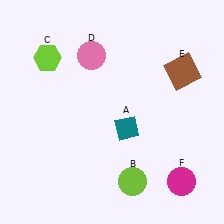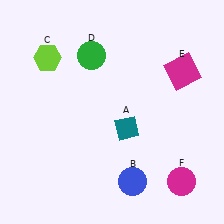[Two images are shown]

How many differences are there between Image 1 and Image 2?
There are 3 differences between the two images.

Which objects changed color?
B changed from lime to blue. D changed from pink to green. E changed from brown to magenta.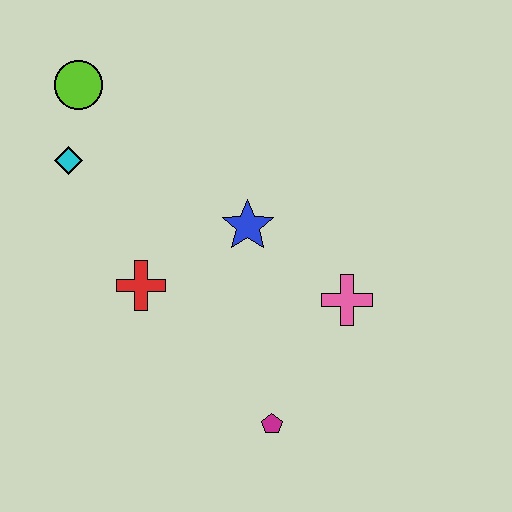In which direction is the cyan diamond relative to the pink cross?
The cyan diamond is to the left of the pink cross.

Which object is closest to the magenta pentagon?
The pink cross is closest to the magenta pentagon.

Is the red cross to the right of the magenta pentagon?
No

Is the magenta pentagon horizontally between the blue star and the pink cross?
Yes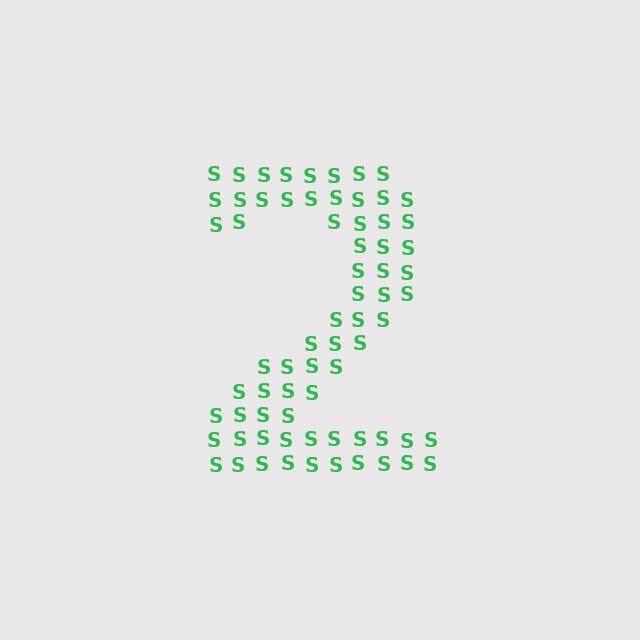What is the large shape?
The large shape is the digit 2.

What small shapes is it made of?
It is made of small letter S's.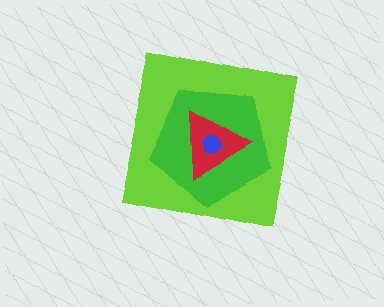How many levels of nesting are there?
4.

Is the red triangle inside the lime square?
Yes.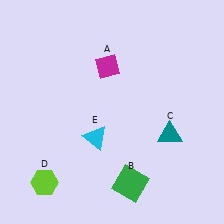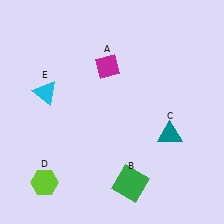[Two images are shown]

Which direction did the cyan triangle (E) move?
The cyan triangle (E) moved left.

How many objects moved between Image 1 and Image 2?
1 object moved between the two images.